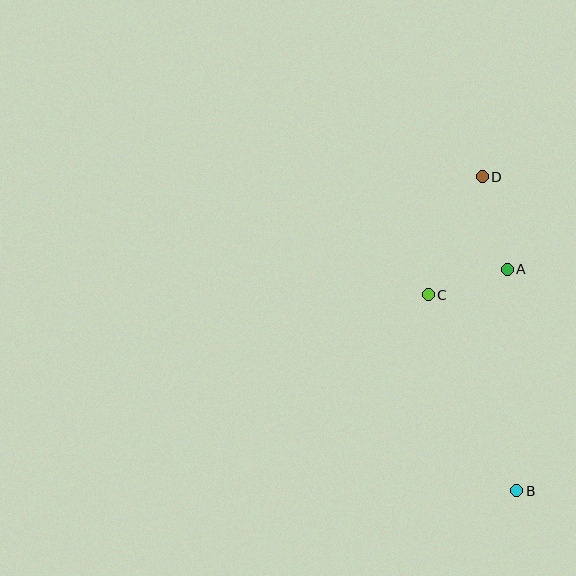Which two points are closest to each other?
Points A and C are closest to each other.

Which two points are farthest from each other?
Points B and D are farthest from each other.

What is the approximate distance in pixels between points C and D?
The distance between C and D is approximately 130 pixels.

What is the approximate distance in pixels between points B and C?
The distance between B and C is approximately 215 pixels.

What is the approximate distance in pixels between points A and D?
The distance between A and D is approximately 96 pixels.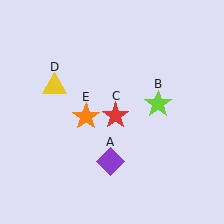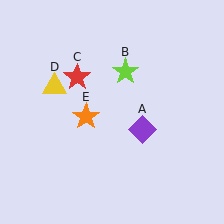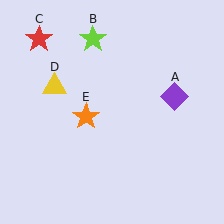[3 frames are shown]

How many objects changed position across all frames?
3 objects changed position: purple diamond (object A), lime star (object B), red star (object C).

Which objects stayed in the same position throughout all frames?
Yellow triangle (object D) and orange star (object E) remained stationary.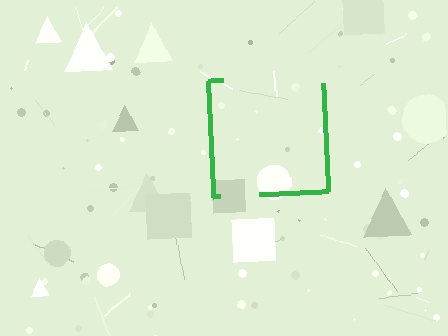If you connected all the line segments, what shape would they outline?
They would outline a square.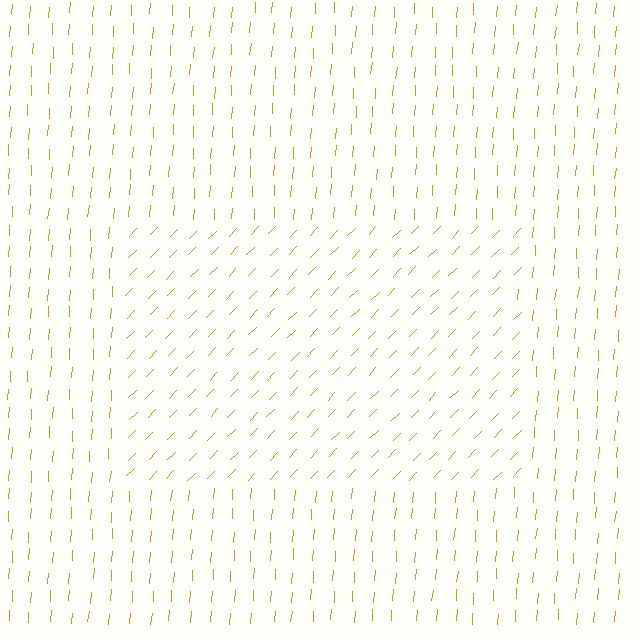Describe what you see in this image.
The image is filled with small orange line segments. A rectangle region in the image has lines oriented differently from the surrounding lines, creating a visible texture boundary.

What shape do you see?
I see a rectangle.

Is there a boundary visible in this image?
Yes, there is a texture boundary formed by a change in line orientation.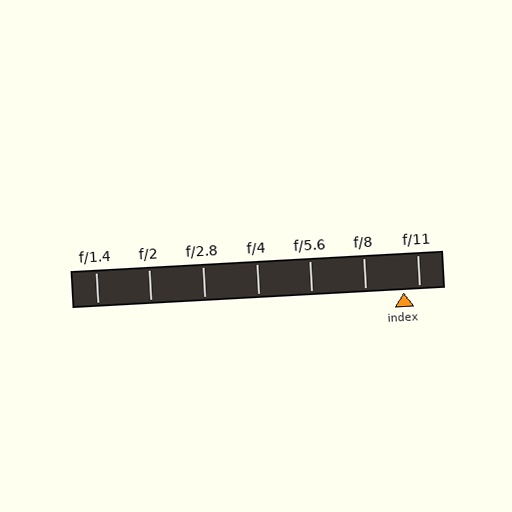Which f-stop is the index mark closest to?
The index mark is closest to f/11.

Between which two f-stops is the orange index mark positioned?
The index mark is between f/8 and f/11.